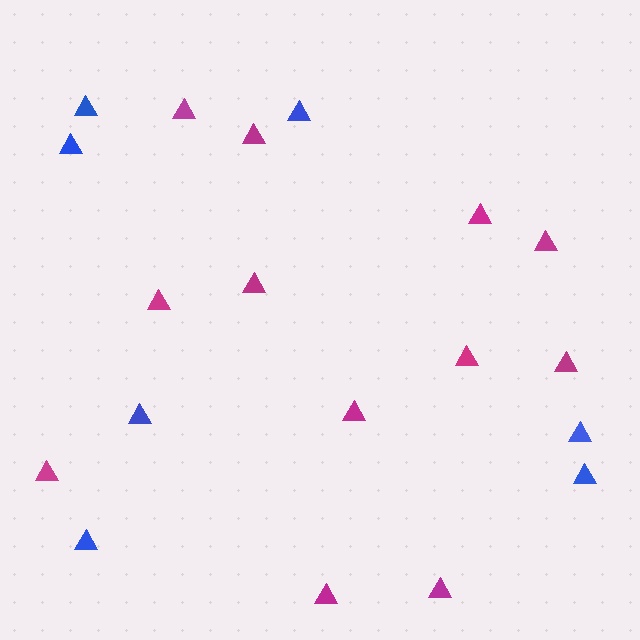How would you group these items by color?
There are 2 groups: one group of magenta triangles (12) and one group of blue triangles (7).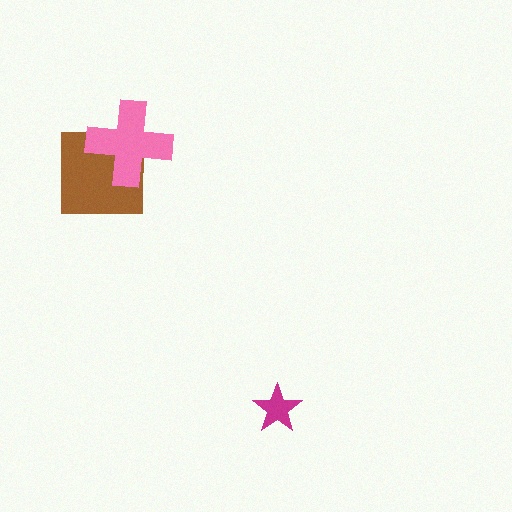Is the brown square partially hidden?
Yes, it is partially covered by another shape.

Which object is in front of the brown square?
The pink cross is in front of the brown square.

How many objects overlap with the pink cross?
1 object overlaps with the pink cross.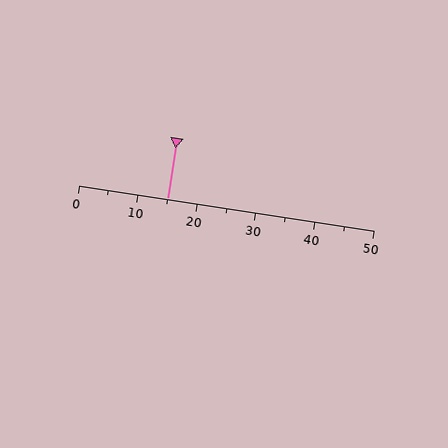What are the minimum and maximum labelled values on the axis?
The axis runs from 0 to 50.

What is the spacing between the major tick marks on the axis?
The major ticks are spaced 10 apart.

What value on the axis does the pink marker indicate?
The marker indicates approximately 15.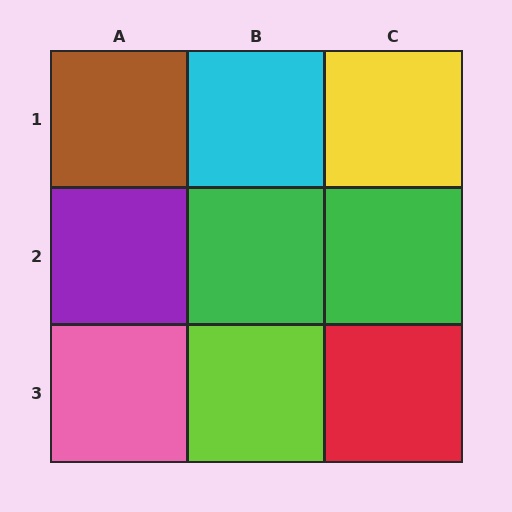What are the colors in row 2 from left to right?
Purple, green, green.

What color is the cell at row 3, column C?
Red.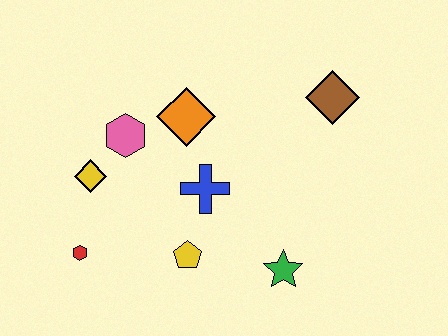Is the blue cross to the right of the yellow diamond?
Yes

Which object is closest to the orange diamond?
The pink hexagon is closest to the orange diamond.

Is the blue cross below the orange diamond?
Yes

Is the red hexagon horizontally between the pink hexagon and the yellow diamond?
No